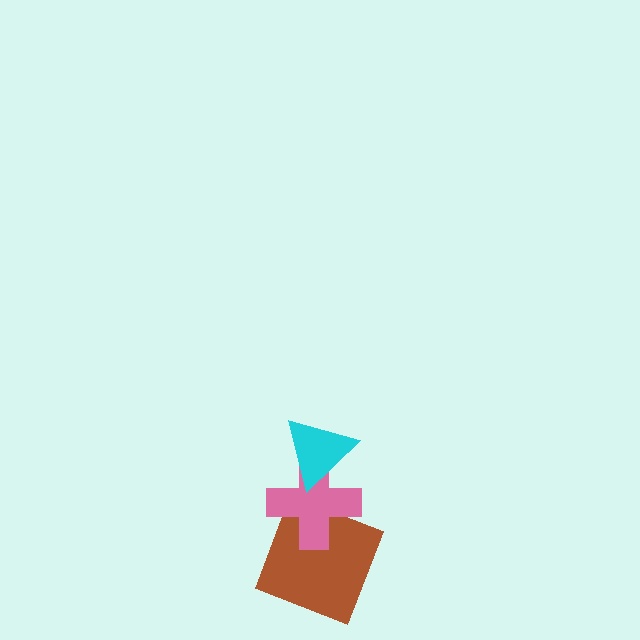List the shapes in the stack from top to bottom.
From top to bottom: the cyan triangle, the pink cross, the brown square.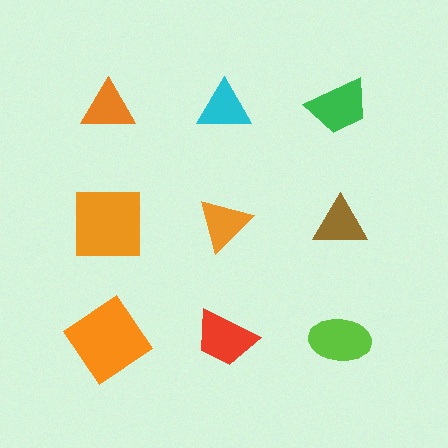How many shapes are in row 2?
3 shapes.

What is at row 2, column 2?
An orange triangle.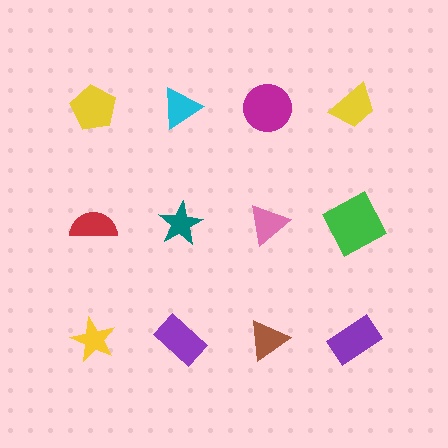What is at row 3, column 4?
A purple rectangle.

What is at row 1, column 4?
A yellow trapezoid.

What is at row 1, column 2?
A cyan triangle.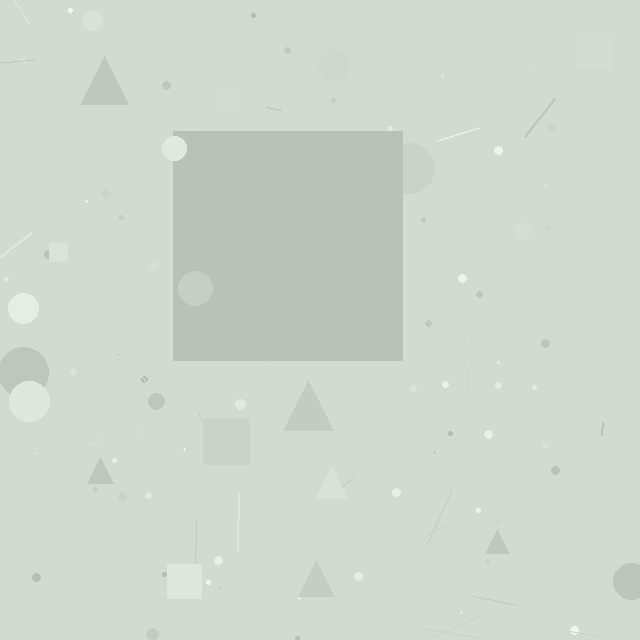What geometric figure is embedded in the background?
A square is embedded in the background.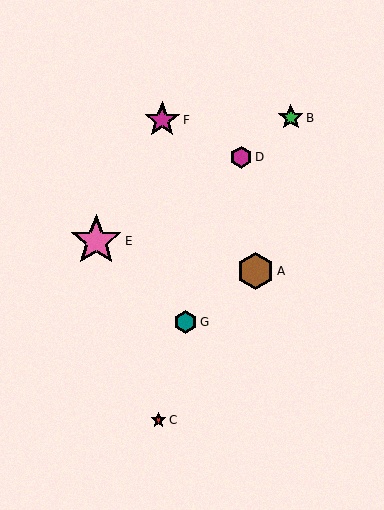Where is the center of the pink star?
The center of the pink star is at (96, 241).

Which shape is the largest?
The pink star (labeled E) is the largest.